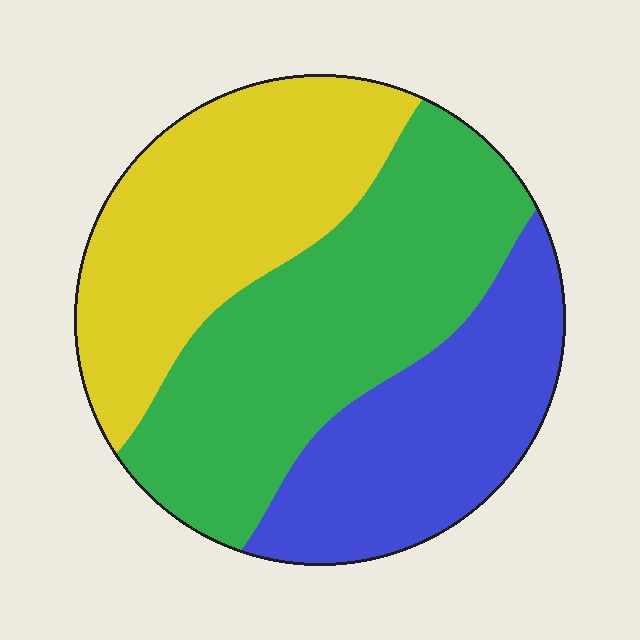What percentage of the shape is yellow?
Yellow covers 33% of the shape.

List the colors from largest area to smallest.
From largest to smallest: green, yellow, blue.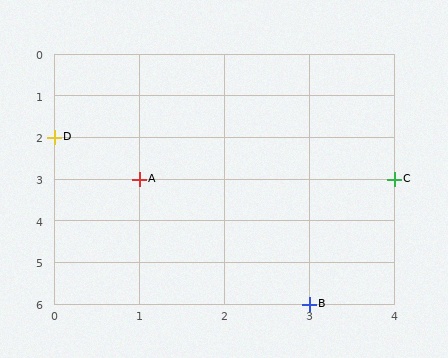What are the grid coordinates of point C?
Point C is at grid coordinates (4, 3).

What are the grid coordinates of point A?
Point A is at grid coordinates (1, 3).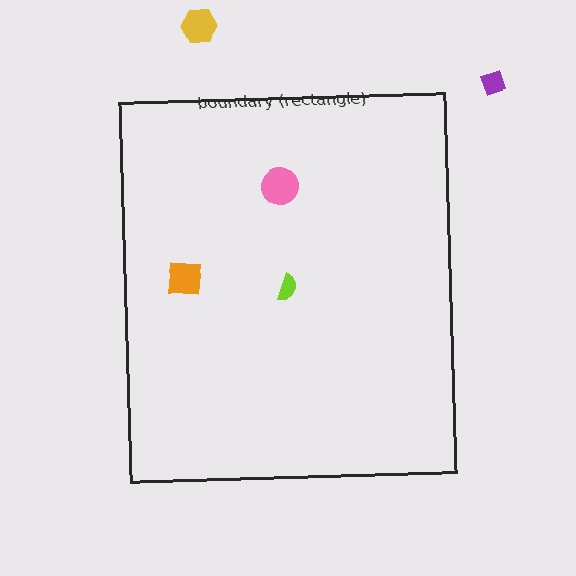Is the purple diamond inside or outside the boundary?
Outside.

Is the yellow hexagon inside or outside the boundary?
Outside.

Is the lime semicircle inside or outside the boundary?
Inside.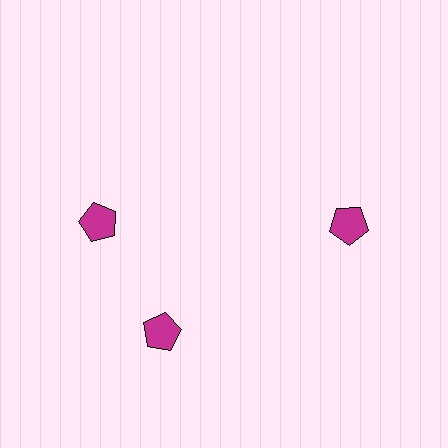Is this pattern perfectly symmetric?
No. The 3 magenta pentagons are arranged in a ring, but one element near the 11 o'clock position is rotated out of alignment along the ring, breaking the 3-fold rotational symmetry.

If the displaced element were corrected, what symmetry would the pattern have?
It would have 3-fold rotational symmetry — the pattern would map onto itself every 120 degrees.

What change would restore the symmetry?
The symmetry would be restored by rotating it back into even spacing with its neighbors so that all 3 pentagons sit at equal angles and equal distance from the center.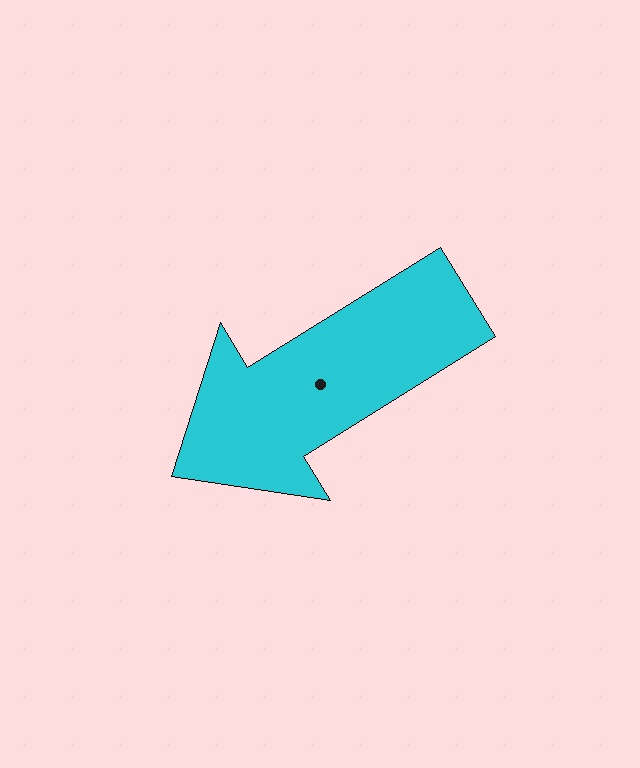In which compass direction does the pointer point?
Southwest.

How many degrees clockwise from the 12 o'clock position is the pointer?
Approximately 238 degrees.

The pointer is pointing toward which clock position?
Roughly 8 o'clock.